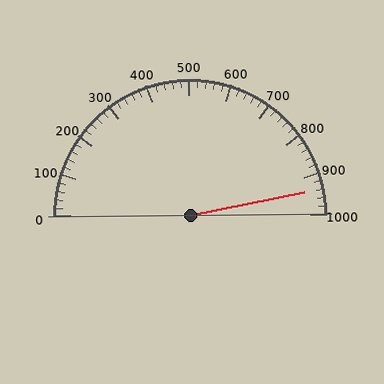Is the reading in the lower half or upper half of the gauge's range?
The reading is in the upper half of the range (0 to 1000).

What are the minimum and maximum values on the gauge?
The gauge ranges from 0 to 1000.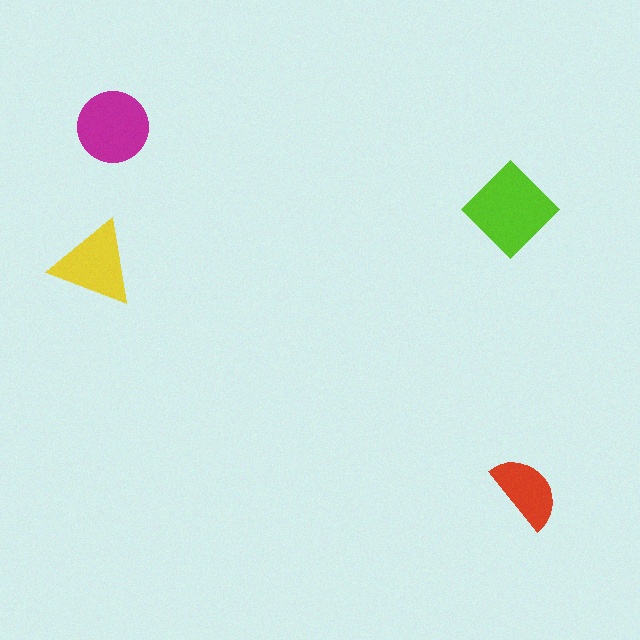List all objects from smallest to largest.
The red semicircle, the yellow triangle, the magenta circle, the lime diamond.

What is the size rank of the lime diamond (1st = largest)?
1st.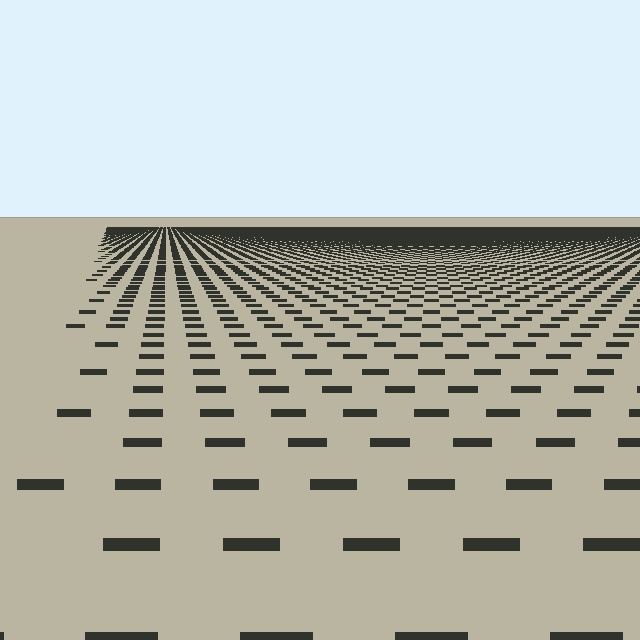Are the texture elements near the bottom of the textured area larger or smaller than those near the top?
Larger. Near the bottom, elements are closer to the viewer and appear at a bigger on-screen size.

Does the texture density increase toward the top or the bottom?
Density increases toward the top.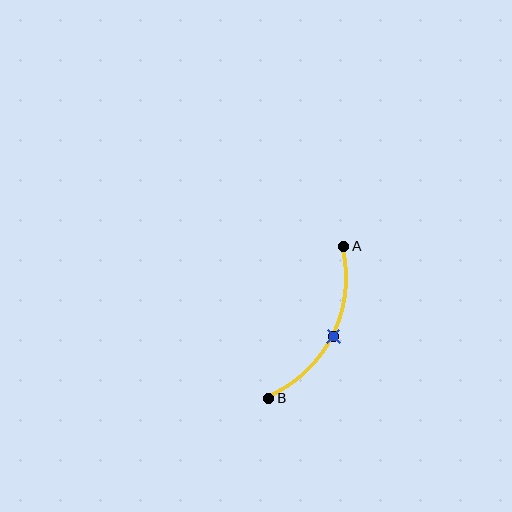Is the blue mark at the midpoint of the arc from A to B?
Yes. The blue mark lies on the arc at equal arc-length from both A and B — it is the arc midpoint.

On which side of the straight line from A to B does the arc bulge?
The arc bulges to the right of the straight line connecting A and B.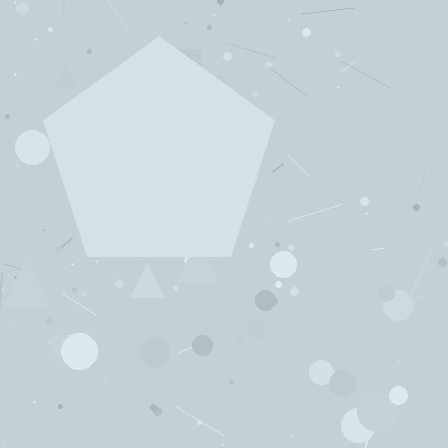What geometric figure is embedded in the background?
A pentagon is embedded in the background.